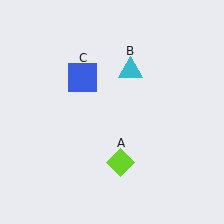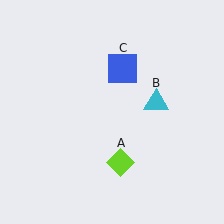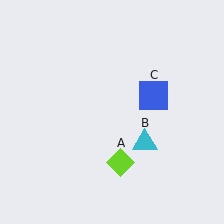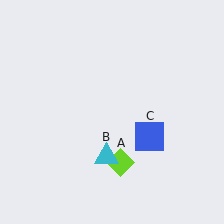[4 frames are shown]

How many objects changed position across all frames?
2 objects changed position: cyan triangle (object B), blue square (object C).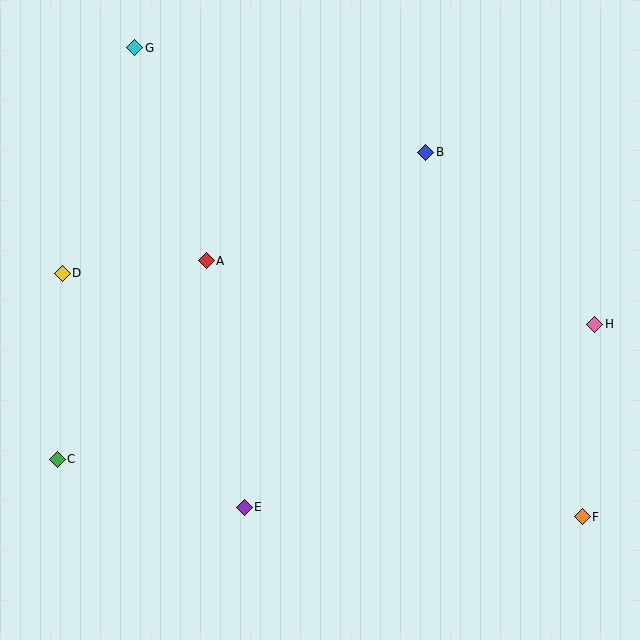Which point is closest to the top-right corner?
Point B is closest to the top-right corner.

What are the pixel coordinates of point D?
Point D is at (62, 273).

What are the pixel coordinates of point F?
Point F is at (582, 517).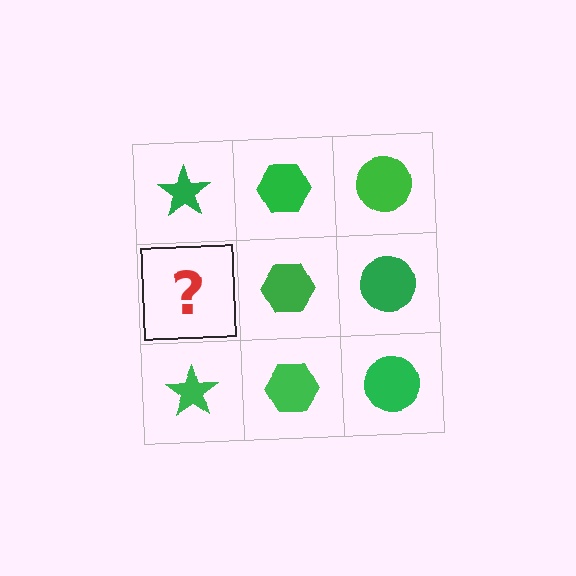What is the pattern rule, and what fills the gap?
The rule is that each column has a consistent shape. The gap should be filled with a green star.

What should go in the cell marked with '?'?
The missing cell should contain a green star.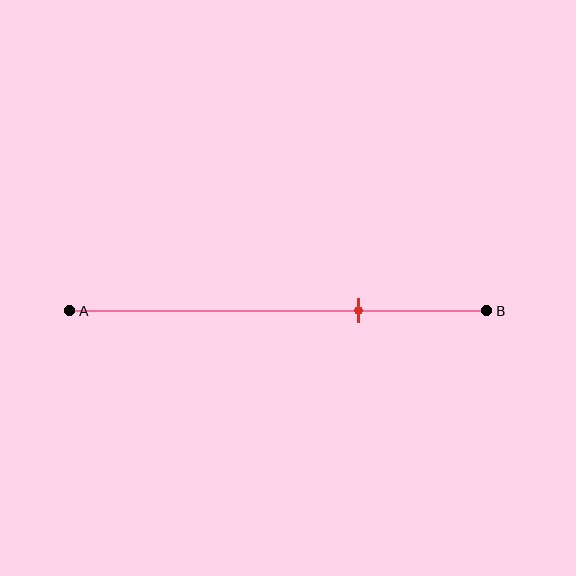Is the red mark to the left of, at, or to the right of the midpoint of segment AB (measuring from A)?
The red mark is to the right of the midpoint of segment AB.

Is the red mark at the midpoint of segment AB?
No, the mark is at about 70% from A, not at the 50% midpoint.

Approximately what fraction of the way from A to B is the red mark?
The red mark is approximately 70% of the way from A to B.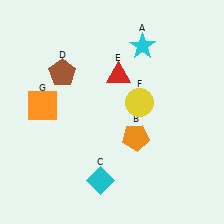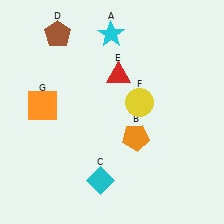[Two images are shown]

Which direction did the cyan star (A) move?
The cyan star (A) moved left.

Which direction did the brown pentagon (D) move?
The brown pentagon (D) moved up.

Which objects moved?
The objects that moved are: the cyan star (A), the brown pentagon (D).